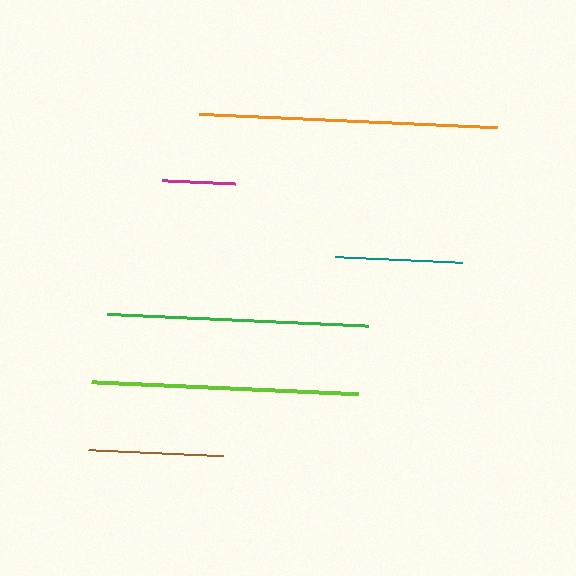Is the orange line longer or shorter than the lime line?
The orange line is longer than the lime line.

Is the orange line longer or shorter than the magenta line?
The orange line is longer than the magenta line.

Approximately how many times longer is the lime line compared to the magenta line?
The lime line is approximately 3.7 times the length of the magenta line.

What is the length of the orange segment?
The orange segment is approximately 299 pixels long.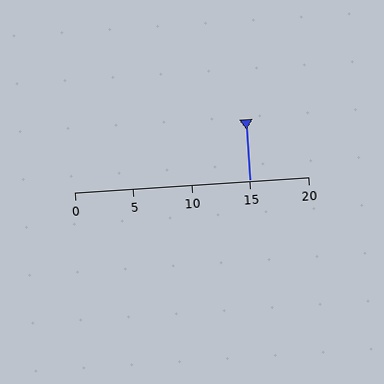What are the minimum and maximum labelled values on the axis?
The axis runs from 0 to 20.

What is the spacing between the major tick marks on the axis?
The major ticks are spaced 5 apart.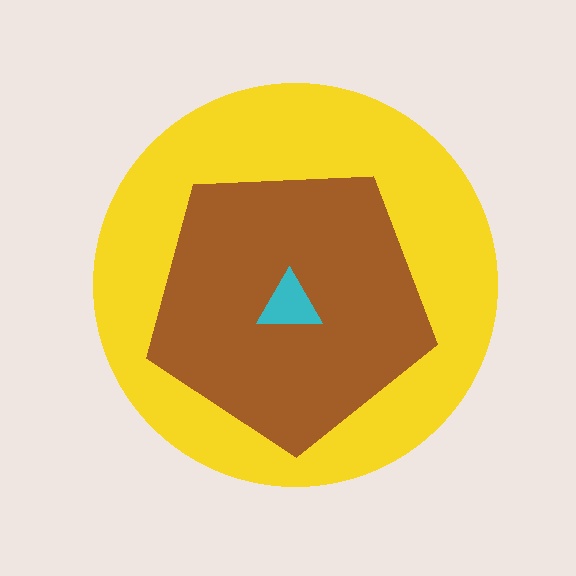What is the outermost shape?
The yellow circle.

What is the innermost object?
The cyan triangle.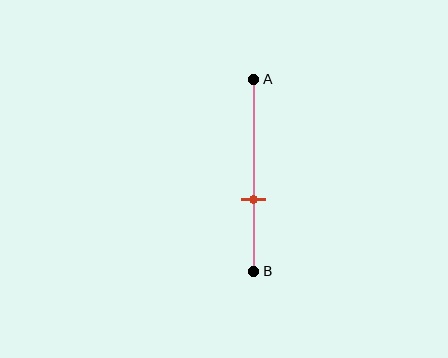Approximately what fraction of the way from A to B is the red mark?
The red mark is approximately 65% of the way from A to B.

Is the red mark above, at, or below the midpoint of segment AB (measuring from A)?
The red mark is below the midpoint of segment AB.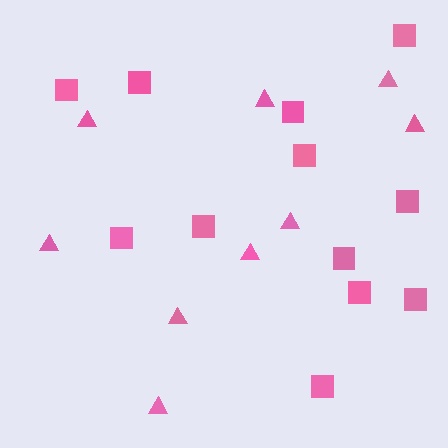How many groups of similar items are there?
There are 2 groups: one group of squares (12) and one group of triangles (9).